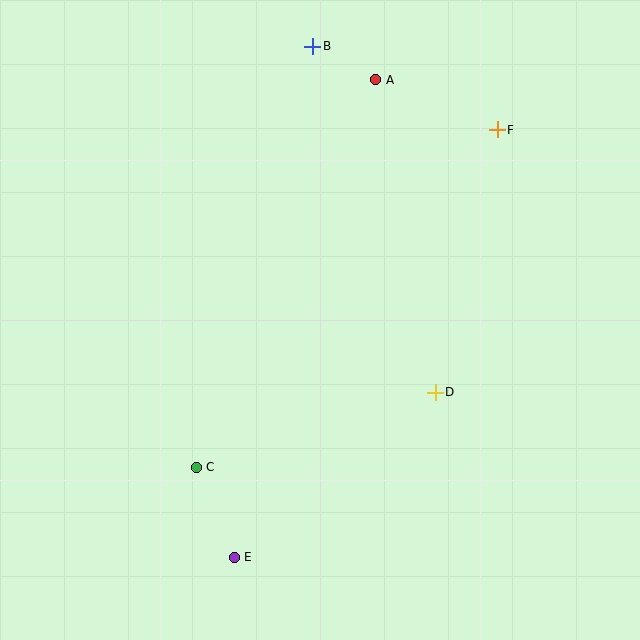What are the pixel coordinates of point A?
Point A is at (376, 80).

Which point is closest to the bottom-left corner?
Point E is closest to the bottom-left corner.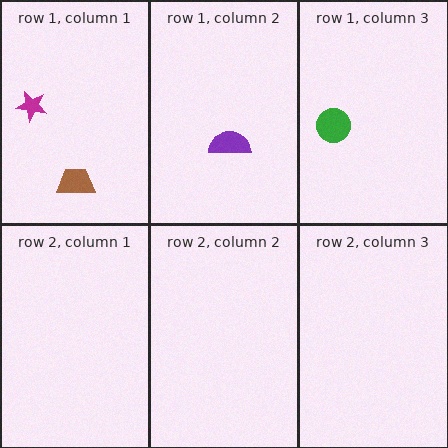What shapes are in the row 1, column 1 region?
The magenta star, the brown trapezoid.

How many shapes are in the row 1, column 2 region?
1.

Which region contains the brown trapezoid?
The row 1, column 1 region.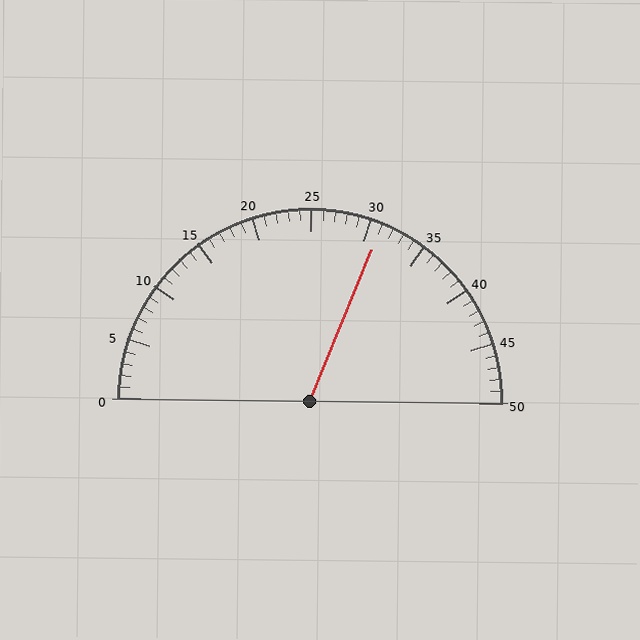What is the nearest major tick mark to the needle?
The nearest major tick mark is 30.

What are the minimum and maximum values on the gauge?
The gauge ranges from 0 to 50.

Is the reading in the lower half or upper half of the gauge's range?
The reading is in the upper half of the range (0 to 50).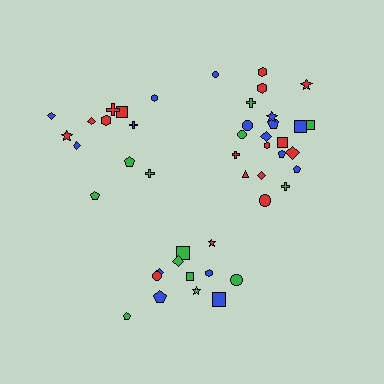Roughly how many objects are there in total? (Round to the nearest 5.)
Roughly 45 objects in total.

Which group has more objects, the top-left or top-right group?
The top-right group.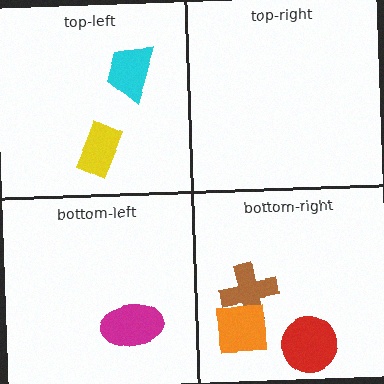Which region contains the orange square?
The bottom-right region.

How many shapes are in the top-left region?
2.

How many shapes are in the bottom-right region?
3.